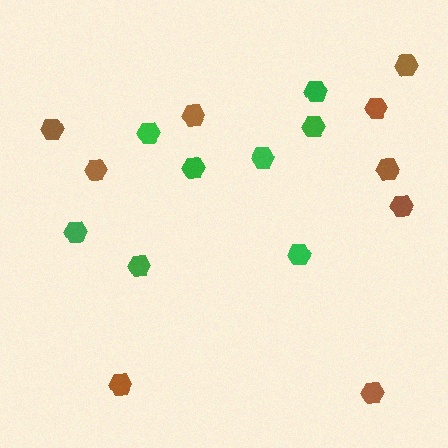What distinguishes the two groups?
There are 2 groups: one group of brown hexagons (9) and one group of green hexagons (8).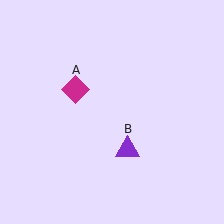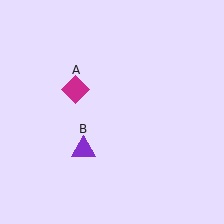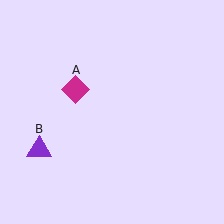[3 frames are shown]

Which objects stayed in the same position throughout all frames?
Magenta diamond (object A) remained stationary.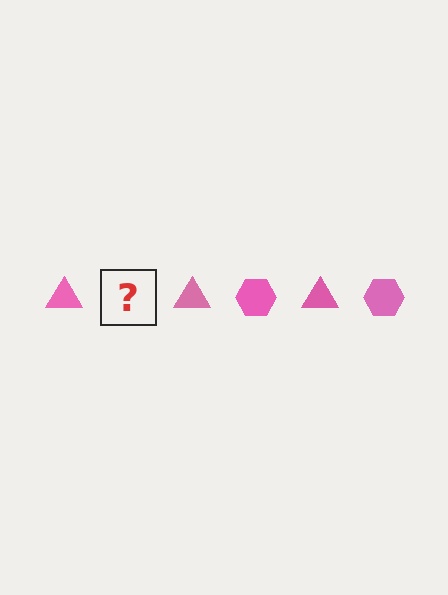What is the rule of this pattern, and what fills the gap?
The rule is that the pattern cycles through triangle, hexagon shapes in pink. The gap should be filled with a pink hexagon.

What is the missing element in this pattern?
The missing element is a pink hexagon.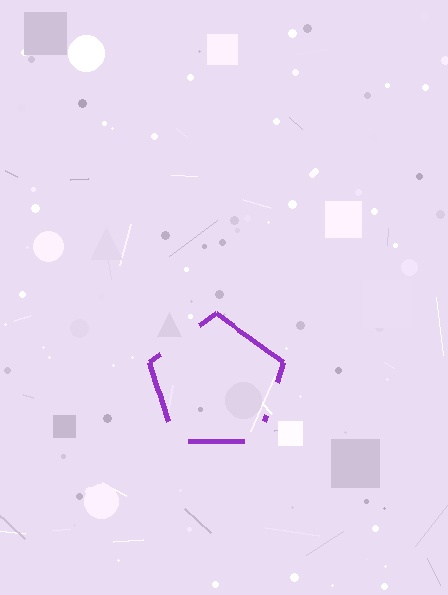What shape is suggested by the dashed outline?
The dashed outline suggests a pentagon.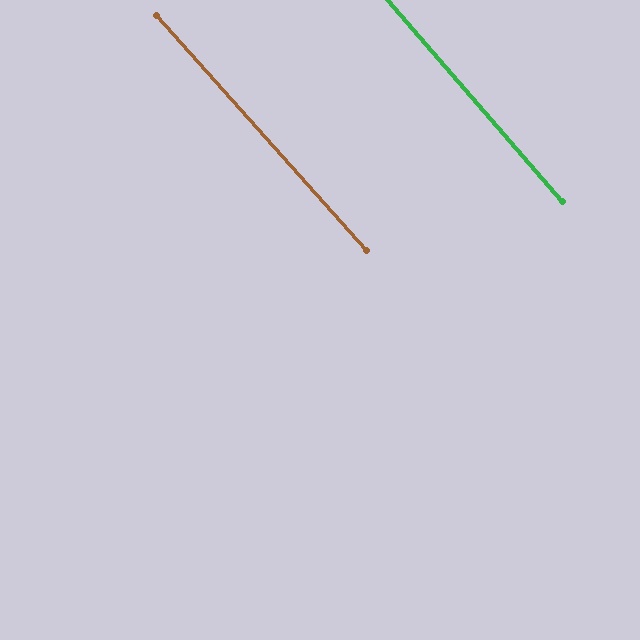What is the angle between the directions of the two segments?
Approximately 1 degree.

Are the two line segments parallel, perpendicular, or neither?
Parallel — their directions differ by only 0.9°.